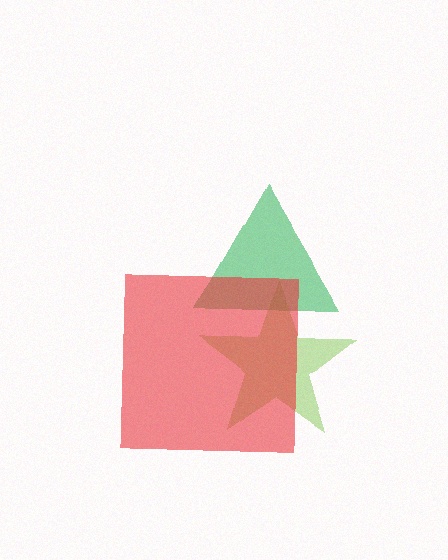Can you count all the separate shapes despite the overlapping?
Yes, there are 3 separate shapes.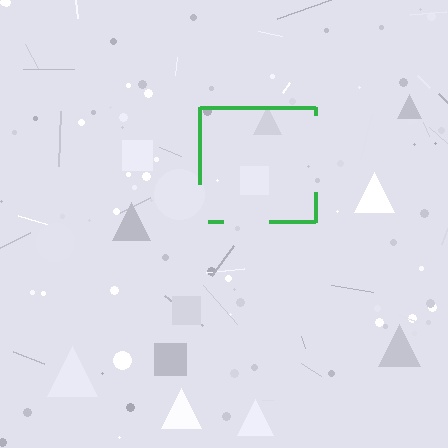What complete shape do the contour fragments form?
The contour fragments form a square.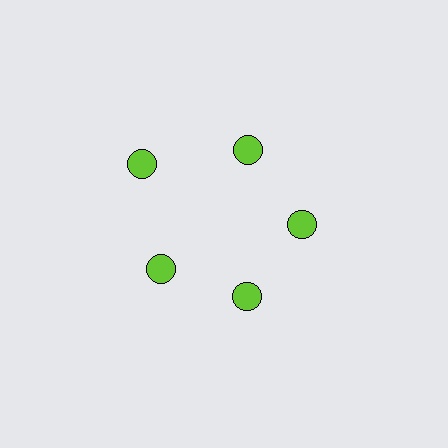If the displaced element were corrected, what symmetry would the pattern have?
It would have 5-fold rotational symmetry — the pattern would map onto itself every 72 degrees.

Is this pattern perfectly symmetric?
No. The 5 lime circles are arranged in a ring, but one element near the 10 o'clock position is pushed outward from the center, breaking the 5-fold rotational symmetry.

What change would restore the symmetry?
The symmetry would be restored by moving it inward, back onto the ring so that all 5 circles sit at equal angles and equal distance from the center.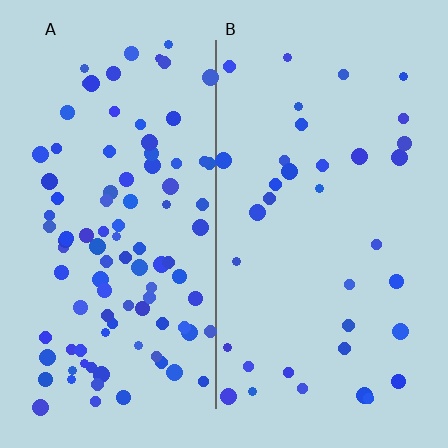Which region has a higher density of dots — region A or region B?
A (the left).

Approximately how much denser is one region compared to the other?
Approximately 2.8× — region A over region B.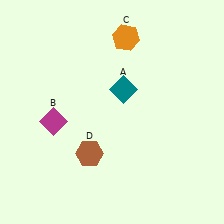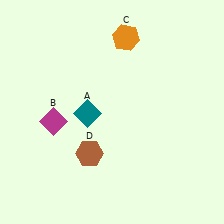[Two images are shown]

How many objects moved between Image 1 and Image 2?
1 object moved between the two images.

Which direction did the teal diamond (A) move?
The teal diamond (A) moved left.